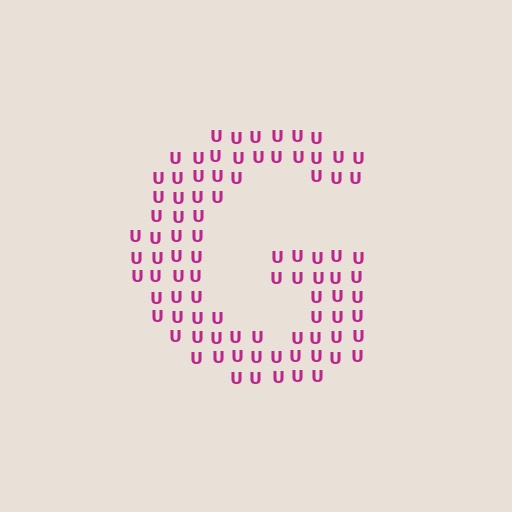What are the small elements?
The small elements are letter U's.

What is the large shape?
The large shape is the letter G.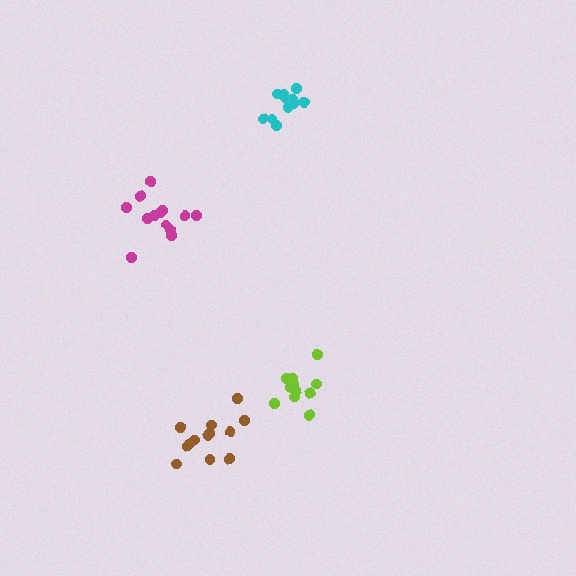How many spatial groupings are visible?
There are 4 spatial groupings.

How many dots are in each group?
Group 1: 13 dots, Group 2: 11 dots, Group 3: 13 dots, Group 4: 11 dots (48 total).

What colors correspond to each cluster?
The clusters are colored: magenta, cyan, brown, lime.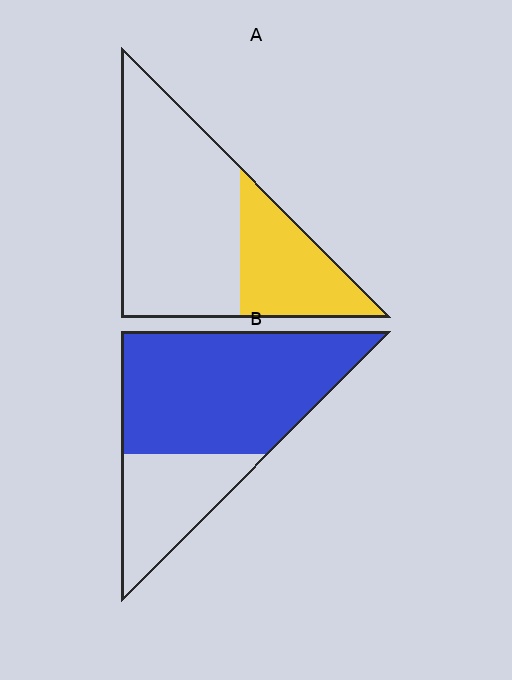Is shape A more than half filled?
No.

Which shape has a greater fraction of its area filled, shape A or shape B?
Shape B.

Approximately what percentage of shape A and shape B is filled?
A is approximately 30% and B is approximately 70%.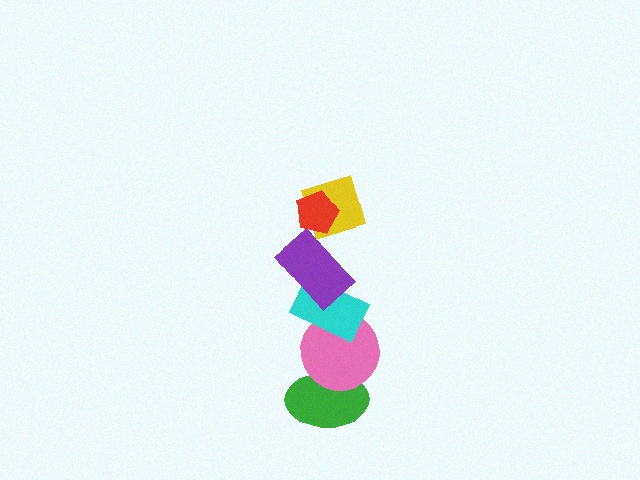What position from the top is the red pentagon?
The red pentagon is 1st from the top.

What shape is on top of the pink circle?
The cyan rectangle is on top of the pink circle.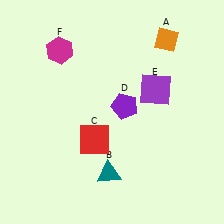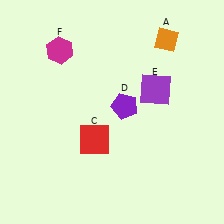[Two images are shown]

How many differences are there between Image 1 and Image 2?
There is 1 difference between the two images.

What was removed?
The teal triangle (B) was removed in Image 2.